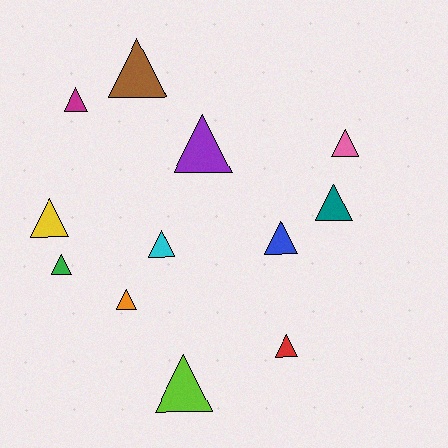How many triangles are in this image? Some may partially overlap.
There are 12 triangles.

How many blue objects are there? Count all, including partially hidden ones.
There is 1 blue object.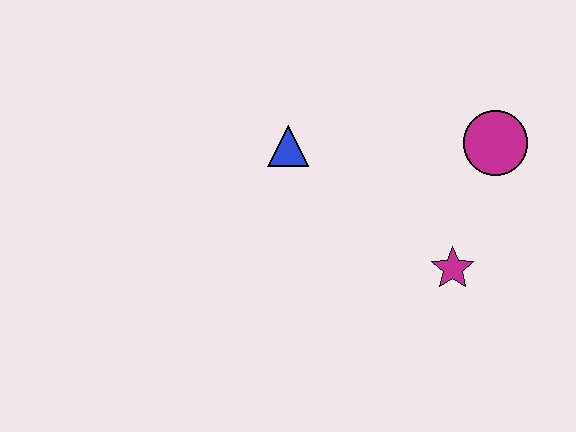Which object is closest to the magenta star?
The magenta circle is closest to the magenta star.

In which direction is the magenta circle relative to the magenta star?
The magenta circle is above the magenta star.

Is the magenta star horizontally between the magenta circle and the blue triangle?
Yes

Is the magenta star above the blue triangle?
No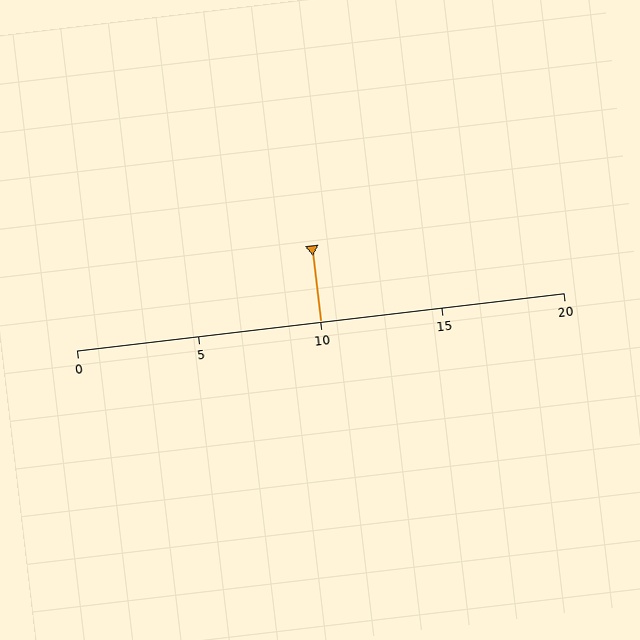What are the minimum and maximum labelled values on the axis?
The axis runs from 0 to 20.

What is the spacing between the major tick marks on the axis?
The major ticks are spaced 5 apart.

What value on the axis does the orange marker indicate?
The marker indicates approximately 10.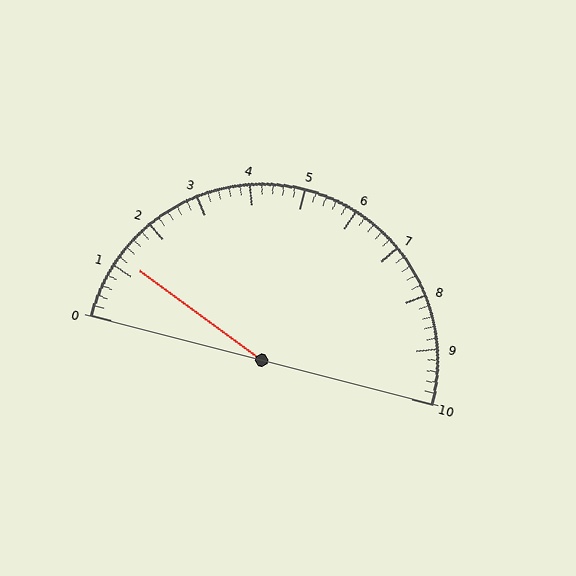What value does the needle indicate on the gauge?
The needle indicates approximately 1.2.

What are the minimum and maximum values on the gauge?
The gauge ranges from 0 to 10.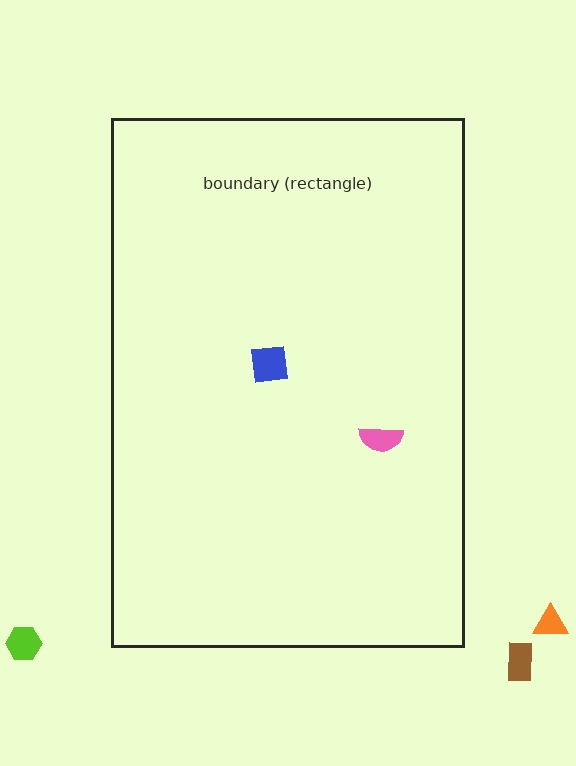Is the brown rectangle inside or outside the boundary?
Outside.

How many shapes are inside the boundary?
2 inside, 3 outside.